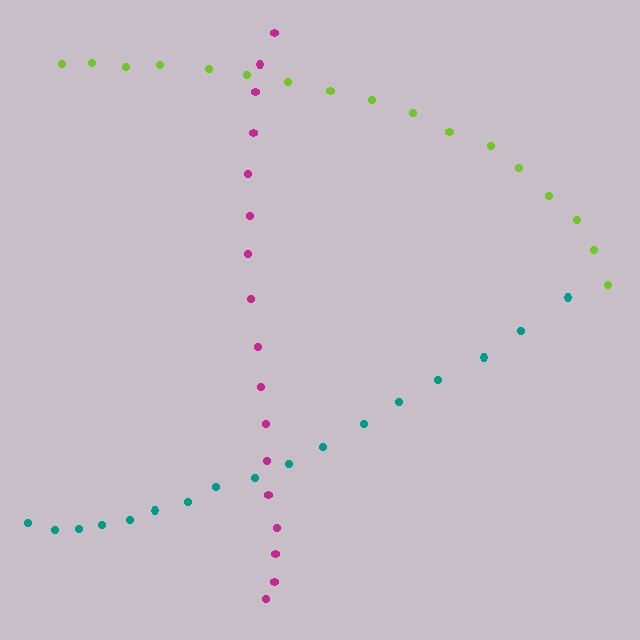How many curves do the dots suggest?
There are 3 distinct paths.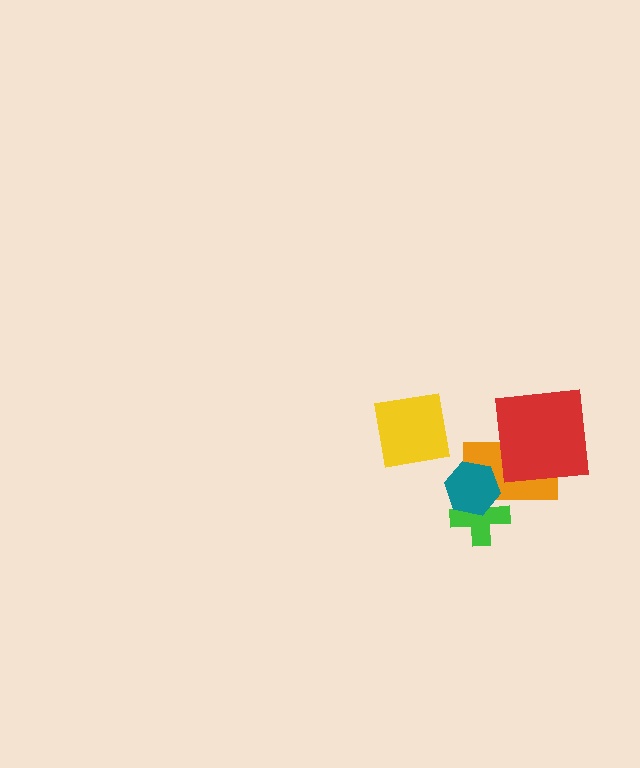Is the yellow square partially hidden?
No, no other shape covers it.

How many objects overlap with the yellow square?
0 objects overlap with the yellow square.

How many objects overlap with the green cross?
2 objects overlap with the green cross.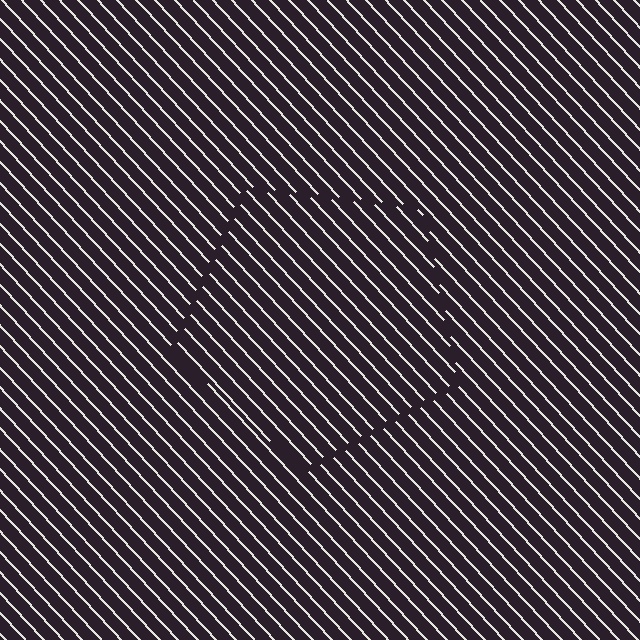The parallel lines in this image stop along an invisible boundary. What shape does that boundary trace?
An illusory pentagon. The interior of the shape contains the same grating, shifted by half a period — the contour is defined by the phase discontinuity where line-ends from the inner and outer gratings abut.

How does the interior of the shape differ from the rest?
The interior of the shape contains the same grating, shifted by half a period — the contour is defined by the phase discontinuity where line-ends from the inner and outer gratings abut.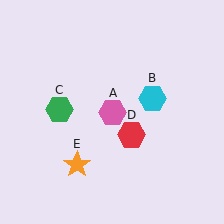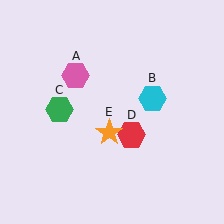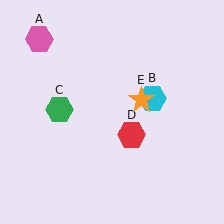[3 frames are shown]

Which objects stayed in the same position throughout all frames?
Cyan hexagon (object B) and green hexagon (object C) and red hexagon (object D) remained stationary.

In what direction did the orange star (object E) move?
The orange star (object E) moved up and to the right.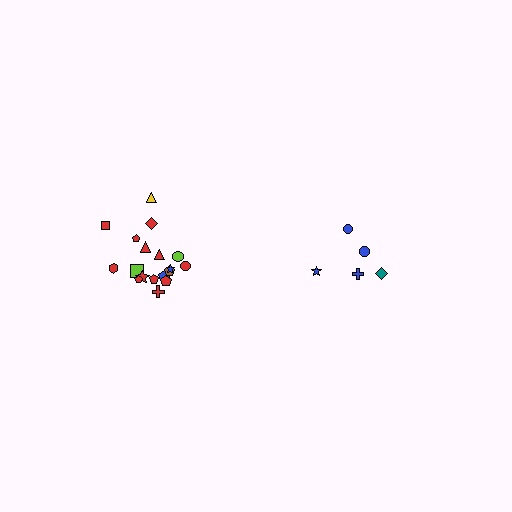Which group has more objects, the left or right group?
The left group.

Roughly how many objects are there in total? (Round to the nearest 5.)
Roughly 25 objects in total.